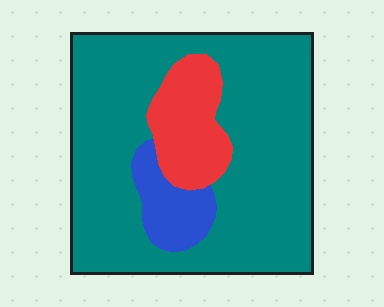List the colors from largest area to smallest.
From largest to smallest: teal, red, blue.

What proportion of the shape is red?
Red takes up about one eighth (1/8) of the shape.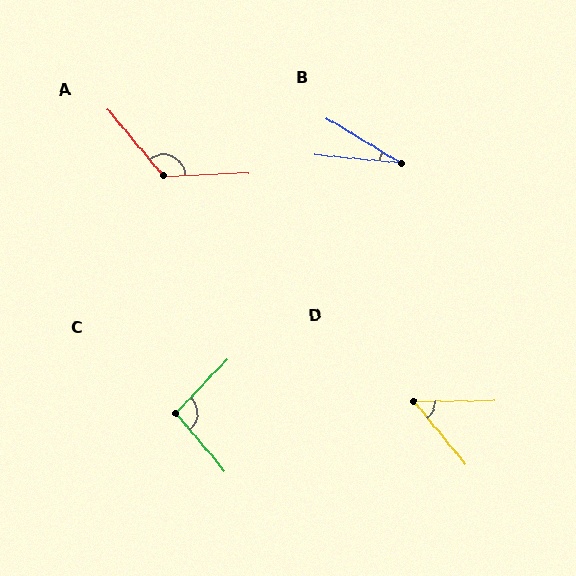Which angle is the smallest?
B, at approximately 26 degrees.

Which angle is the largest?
A, at approximately 128 degrees.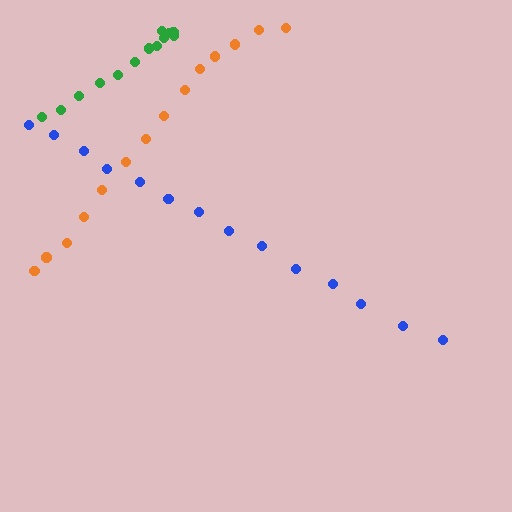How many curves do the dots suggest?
There are 3 distinct paths.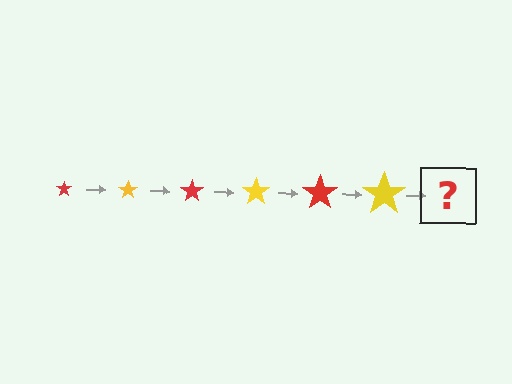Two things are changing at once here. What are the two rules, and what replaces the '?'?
The two rules are that the star grows larger each step and the color cycles through red and yellow. The '?' should be a red star, larger than the previous one.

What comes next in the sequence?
The next element should be a red star, larger than the previous one.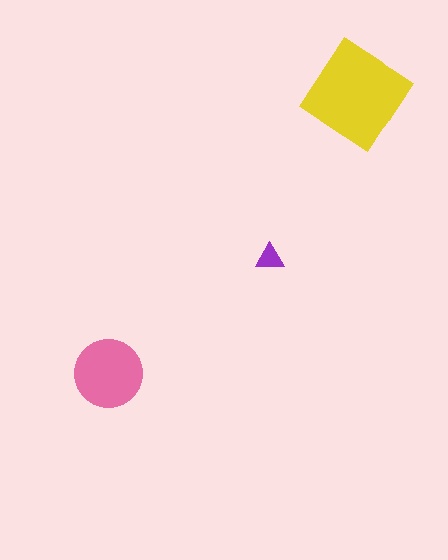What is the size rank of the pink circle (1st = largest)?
2nd.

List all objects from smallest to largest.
The purple triangle, the pink circle, the yellow diamond.